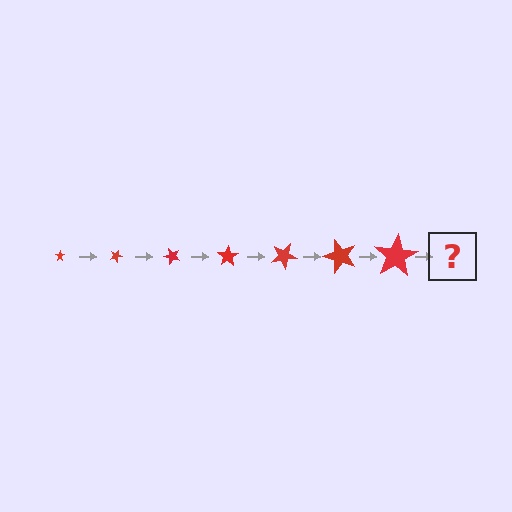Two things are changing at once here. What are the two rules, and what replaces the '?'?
The two rules are that the star grows larger each step and it rotates 25 degrees each step. The '?' should be a star, larger than the previous one and rotated 175 degrees from the start.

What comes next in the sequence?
The next element should be a star, larger than the previous one and rotated 175 degrees from the start.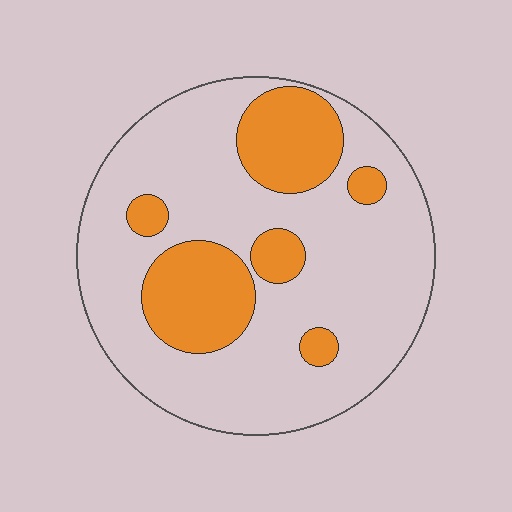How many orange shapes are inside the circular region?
6.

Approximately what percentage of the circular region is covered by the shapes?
Approximately 25%.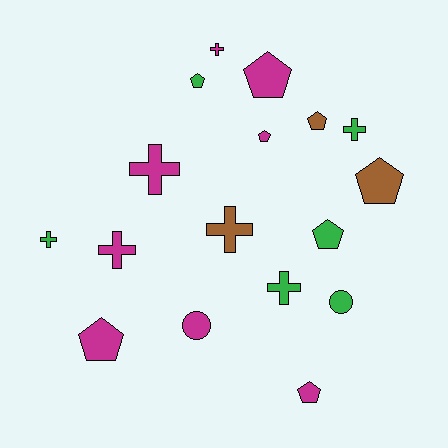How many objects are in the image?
There are 17 objects.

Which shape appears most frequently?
Pentagon, with 8 objects.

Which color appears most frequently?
Magenta, with 8 objects.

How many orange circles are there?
There are no orange circles.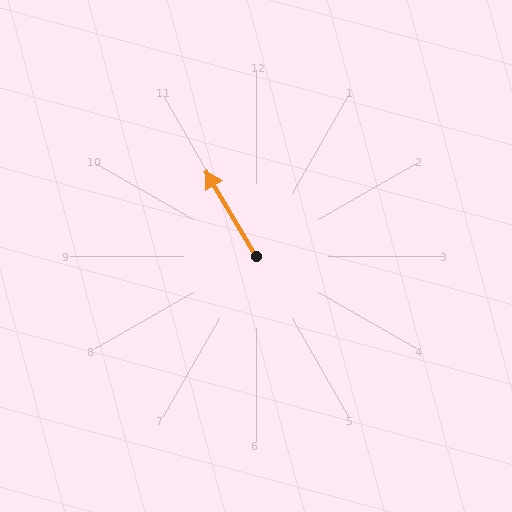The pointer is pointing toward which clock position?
Roughly 11 o'clock.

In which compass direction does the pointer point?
Northwest.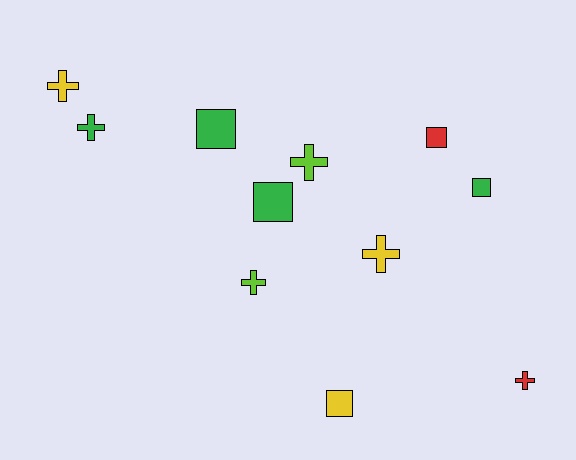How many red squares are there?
There is 1 red square.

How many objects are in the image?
There are 11 objects.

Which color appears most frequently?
Green, with 4 objects.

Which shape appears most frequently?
Cross, with 6 objects.